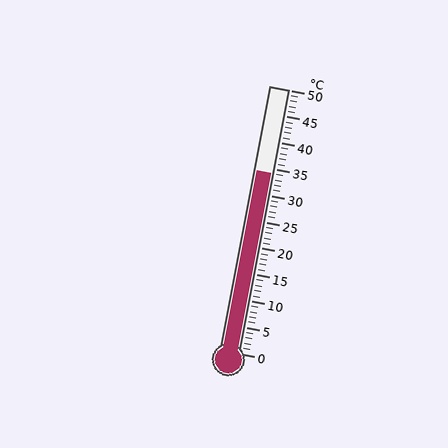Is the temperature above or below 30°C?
The temperature is above 30°C.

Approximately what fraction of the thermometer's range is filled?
The thermometer is filled to approximately 70% of its range.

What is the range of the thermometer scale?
The thermometer scale ranges from 0°C to 50°C.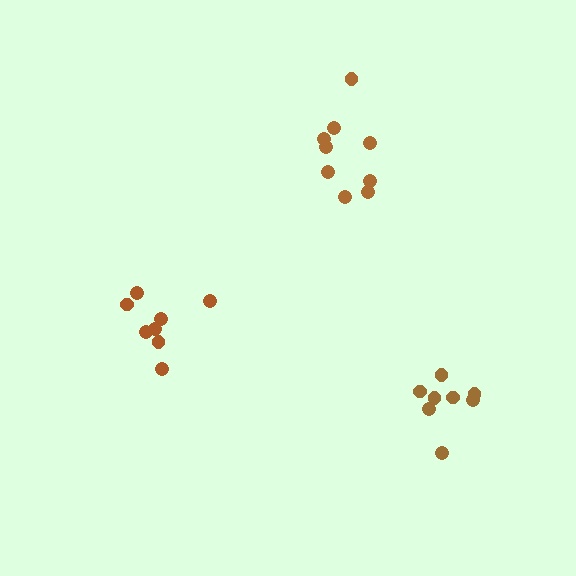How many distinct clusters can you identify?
There are 3 distinct clusters.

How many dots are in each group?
Group 1: 8 dots, Group 2: 8 dots, Group 3: 9 dots (25 total).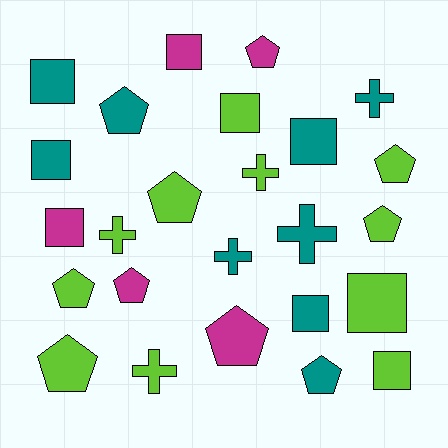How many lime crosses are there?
There are 3 lime crosses.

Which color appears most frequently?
Lime, with 11 objects.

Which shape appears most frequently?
Pentagon, with 10 objects.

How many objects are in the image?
There are 25 objects.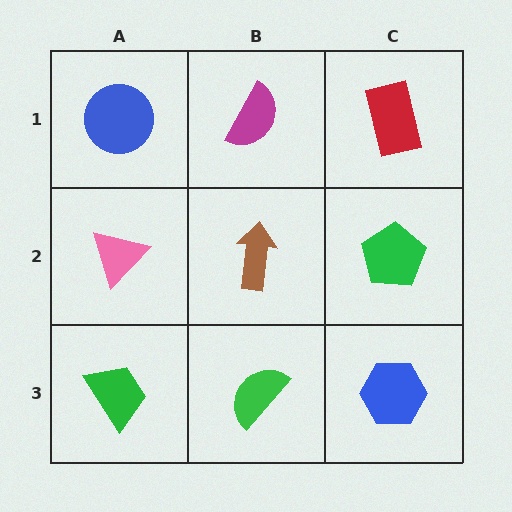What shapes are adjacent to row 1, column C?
A green pentagon (row 2, column C), a magenta semicircle (row 1, column B).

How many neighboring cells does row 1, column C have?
2.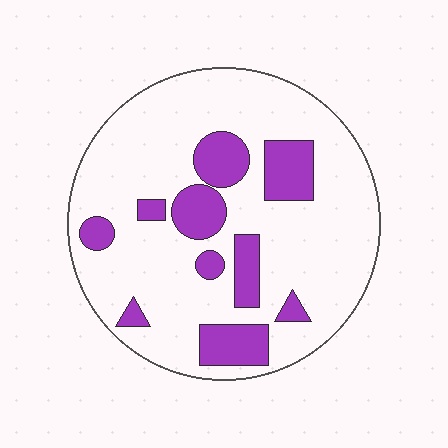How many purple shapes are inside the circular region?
10.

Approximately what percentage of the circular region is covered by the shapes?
Approximately 20%.